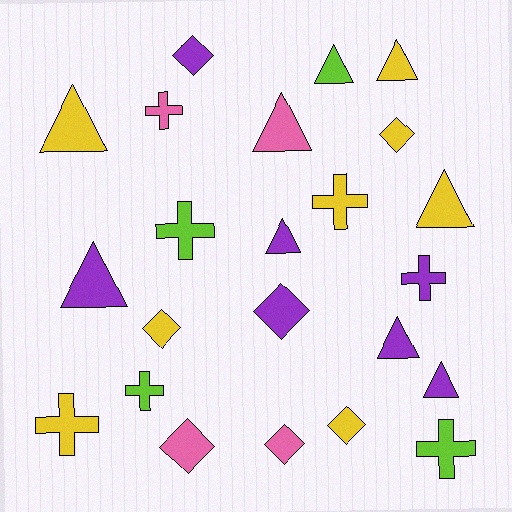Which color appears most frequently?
Yellow, with 8 objects.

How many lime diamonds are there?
There are no lime diamonds.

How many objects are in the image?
There are 23 objects.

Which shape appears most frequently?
Triangle, with 9 objects.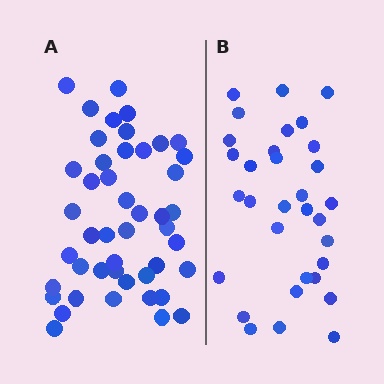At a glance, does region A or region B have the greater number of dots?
Region A (the left region) has more dots.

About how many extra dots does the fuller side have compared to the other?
Region A has approximately 15 more dots than region B.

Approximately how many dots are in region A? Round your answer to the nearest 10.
About 50 dots. (The exact count is 46, which rounds to 50.)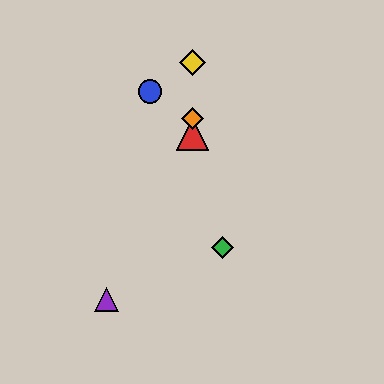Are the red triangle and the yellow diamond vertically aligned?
Yes, both are at x≈193.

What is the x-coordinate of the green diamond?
The green diamond is at x≈223.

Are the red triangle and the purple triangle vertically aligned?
No, the red triangle is at x≈193 and the purple triangle is at x≈107.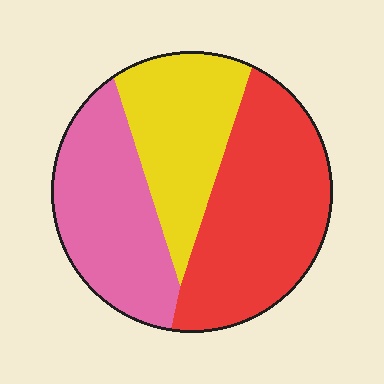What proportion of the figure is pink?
Pink covers around 30% of the figure.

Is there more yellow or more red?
Red.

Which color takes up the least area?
Yellow, at roughly 25%.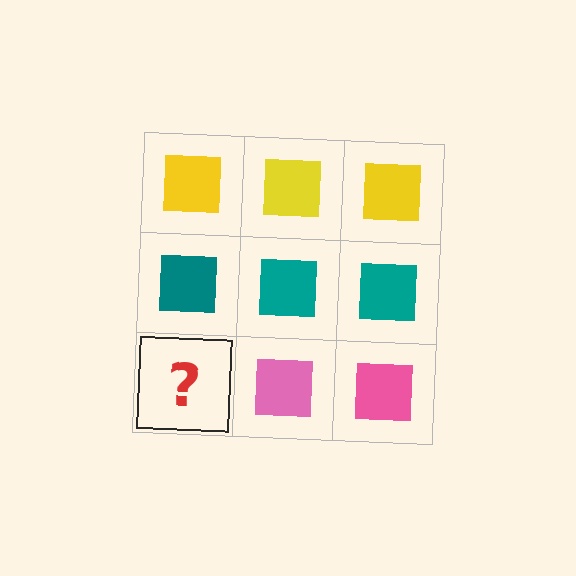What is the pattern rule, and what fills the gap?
The rule is that each row has a consistent color. The gap should be filled with a pink square.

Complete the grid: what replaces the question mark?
The question mark should be replaced with a pink square.